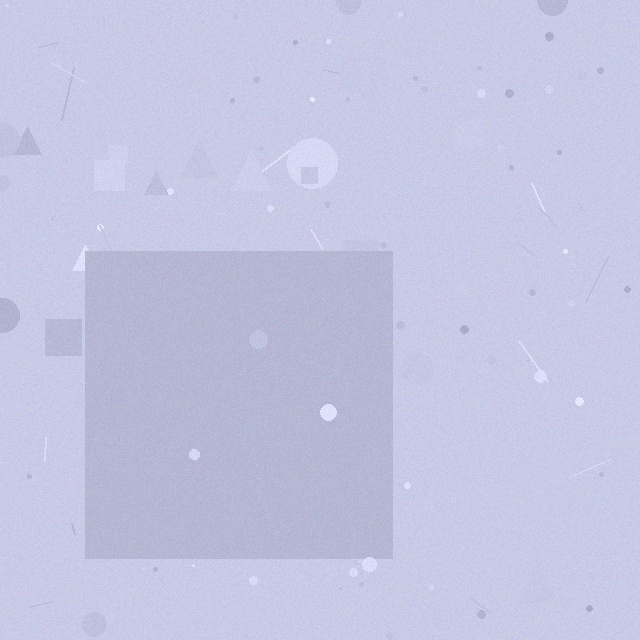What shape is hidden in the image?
A square is hidden in the image.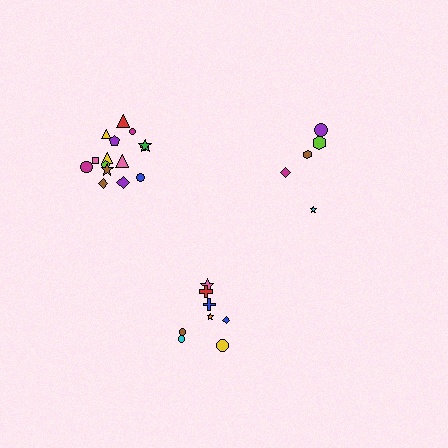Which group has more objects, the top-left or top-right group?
The top-left group.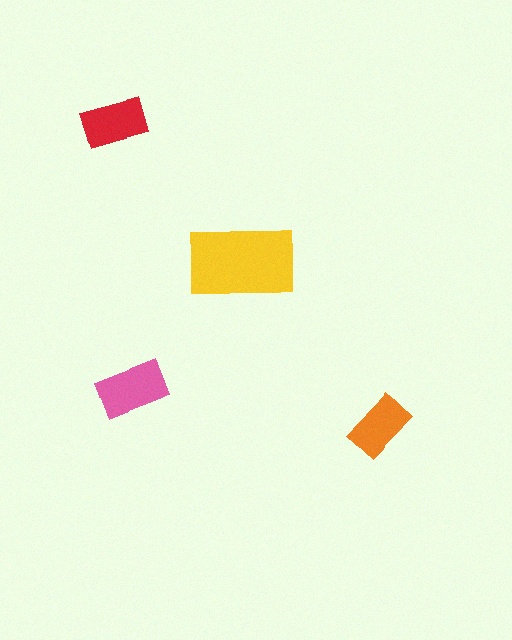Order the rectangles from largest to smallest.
the yellow one, the pink one, the red one, the orange one.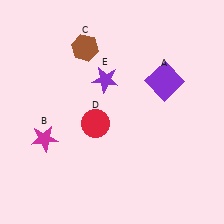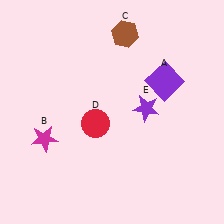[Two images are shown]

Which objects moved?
The objects that moved are: the brown hexagon (C), the purple star (E).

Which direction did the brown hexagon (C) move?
The brown hexagon (C) moved right.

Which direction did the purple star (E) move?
The purple star (E) moved right.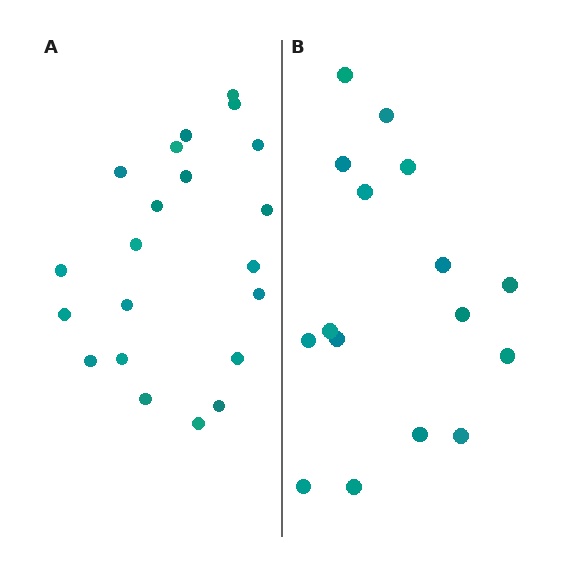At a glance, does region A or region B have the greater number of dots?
Region A (the left region) has more dots.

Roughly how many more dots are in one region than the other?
Region A has about 5 more dots than region B.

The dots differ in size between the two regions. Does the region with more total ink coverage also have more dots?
No. Region B has more total ink coverage because its dots are larger, but region A actually contains more individual dots. Total area can be misleading — the number of items is what matters here.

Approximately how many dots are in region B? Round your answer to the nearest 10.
About 20 dots. (The exact count is 16, which rounds to 20.)